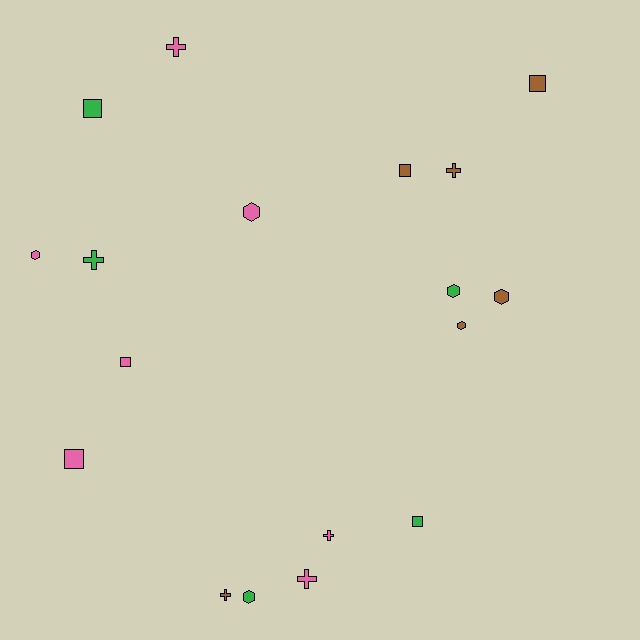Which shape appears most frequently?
Square, with 6 objects.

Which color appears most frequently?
Pink, with 7 objects.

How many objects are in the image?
There are 18 objects.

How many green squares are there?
There are 2 green squares.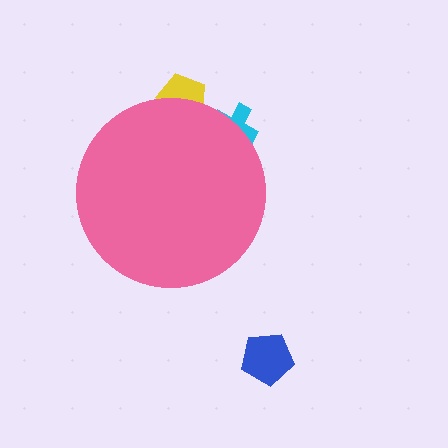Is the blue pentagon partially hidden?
No, the blue pentagon is fully visible.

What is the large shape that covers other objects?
A pink circle.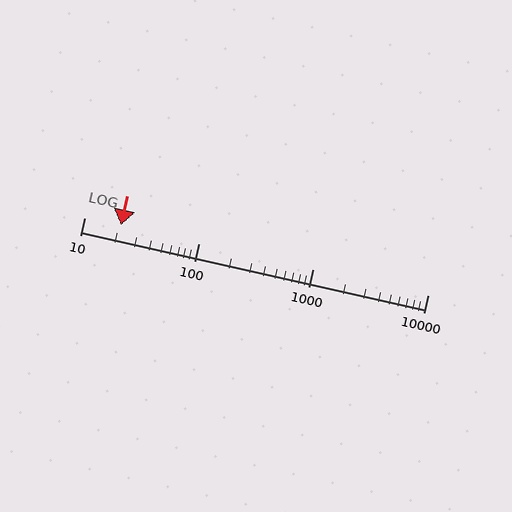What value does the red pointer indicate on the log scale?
The pointer indicates approximately 21.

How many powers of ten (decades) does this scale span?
The scale spans 3 decades, from 10 to 10000.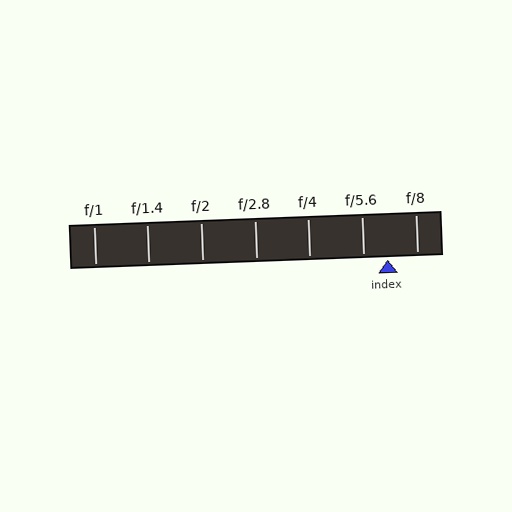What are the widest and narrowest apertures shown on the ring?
The widest aperture shown is f/1 and the narrowest is f/8.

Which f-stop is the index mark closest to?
The index mark is closest to f/5.6.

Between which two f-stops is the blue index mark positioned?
The index mark is between f/5.6 and f/8.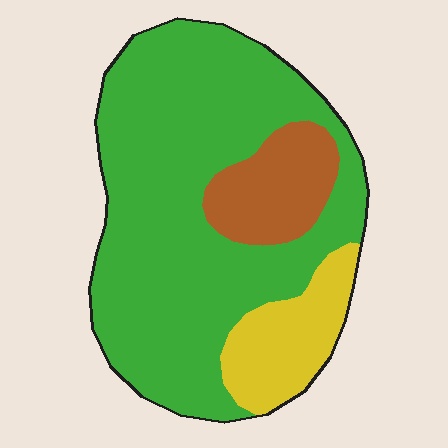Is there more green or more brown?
Green.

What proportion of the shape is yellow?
Yellow takes up less than a sixth of the shape.